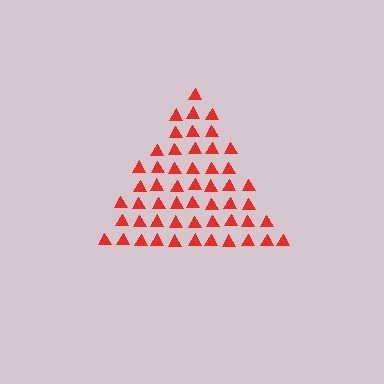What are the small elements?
The small elements are triangles.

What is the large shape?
The large shape is a triangle.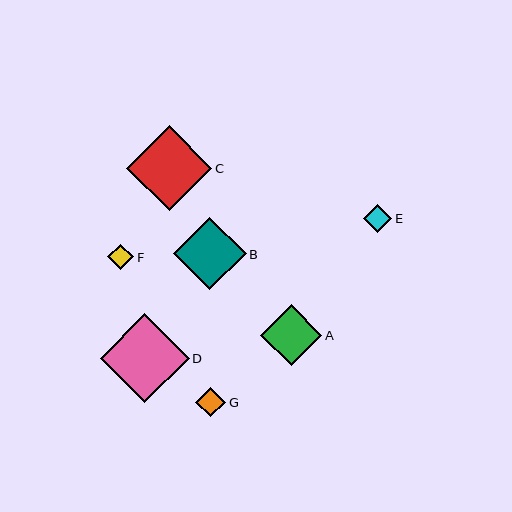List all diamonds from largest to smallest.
From largest to smallest: D, C, B, A, G, E, F.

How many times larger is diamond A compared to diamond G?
Diamond A is approximately 2.1 times the size of diamond G.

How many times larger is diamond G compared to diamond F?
Diamond G is approximately 1.1 times the size of diamond F.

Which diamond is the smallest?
Diamond F is the smallest with a size of approximately 26 pixels.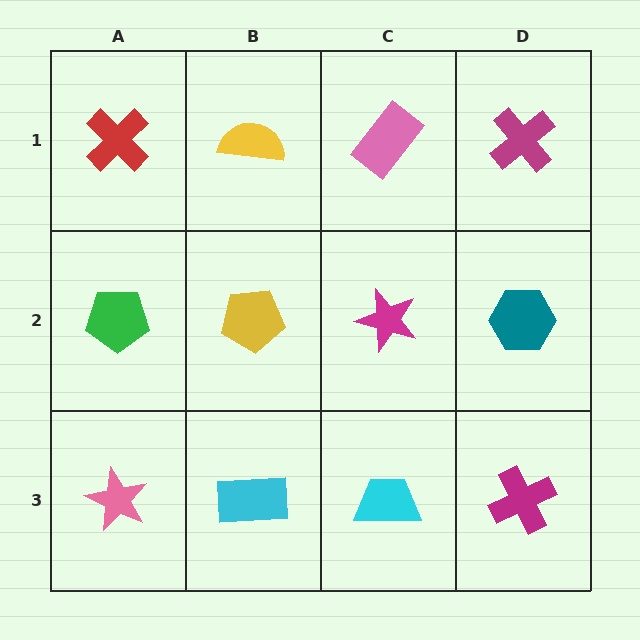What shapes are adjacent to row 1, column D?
A teal hexagon (row 2, column D), a pink rectangle (row 1, column C).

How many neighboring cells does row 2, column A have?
3.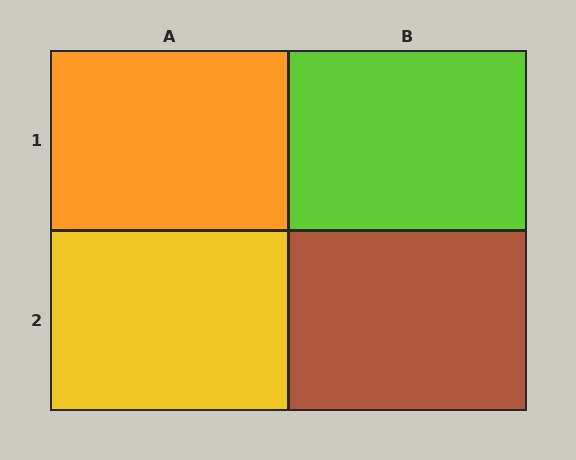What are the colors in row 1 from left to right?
Orange, lime.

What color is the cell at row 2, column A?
Yellow.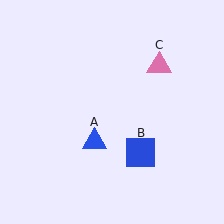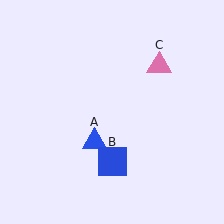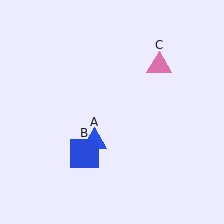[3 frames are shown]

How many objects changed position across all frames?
1 object changed position: blue square (object B).